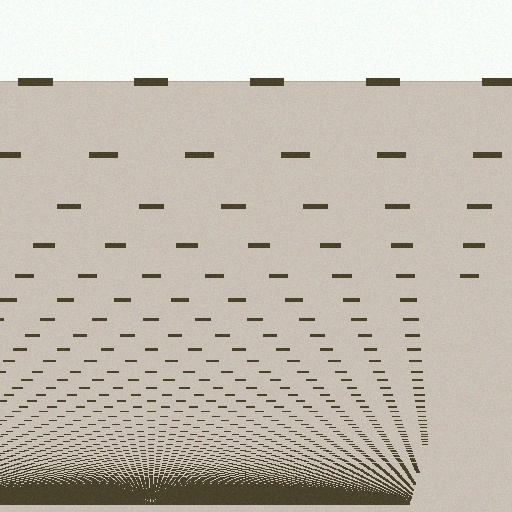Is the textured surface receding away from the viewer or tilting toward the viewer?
The surface appears to tilt toward the viewer. Texture elements get larger and sparser toward the top.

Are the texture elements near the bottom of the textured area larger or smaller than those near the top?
Smaller. The gradient is inverted — elements near the bottom are smaller and denser.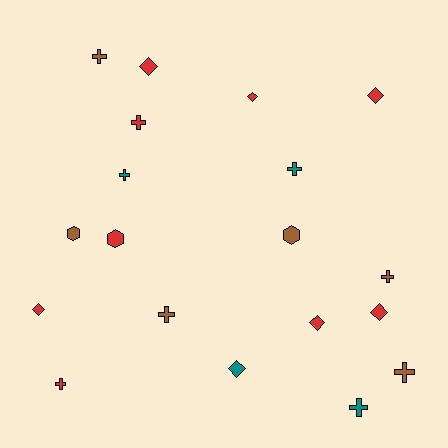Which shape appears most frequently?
Cross, with 9 objects.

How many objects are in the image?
There are 19 objects.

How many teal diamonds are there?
There is 1 teal diamond.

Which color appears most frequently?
Red, with 9 objects.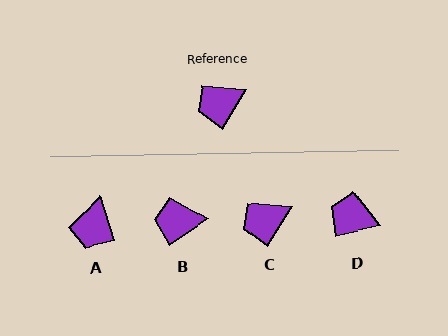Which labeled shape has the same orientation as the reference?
C.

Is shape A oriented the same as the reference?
No, it is off by about 49 degrees.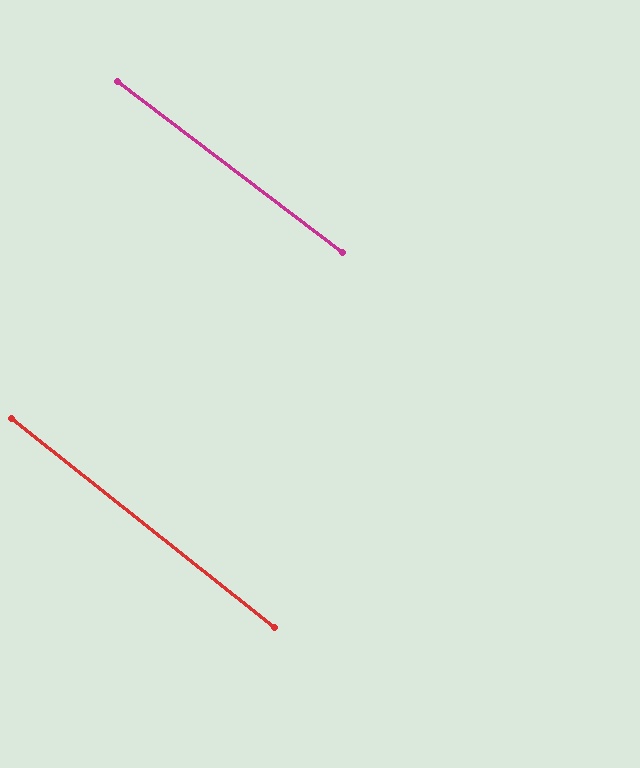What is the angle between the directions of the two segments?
Approximately 1 degree.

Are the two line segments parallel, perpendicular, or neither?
Parallel — their directions differ by only 1.2°.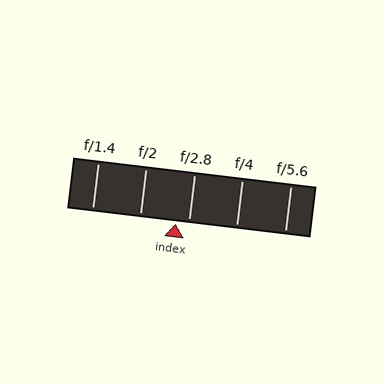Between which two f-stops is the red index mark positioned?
The index mark is between f/2 and f/2.8.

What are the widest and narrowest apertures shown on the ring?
The widest aperture shown is f/1.4 and the narrowest is f/5.6.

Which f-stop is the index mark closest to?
The index mark is closest to f/2.8.